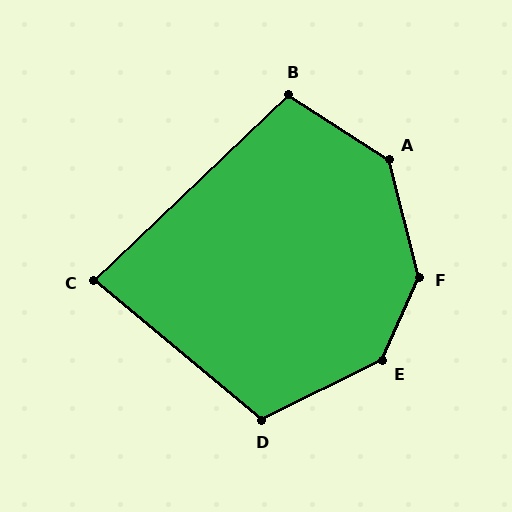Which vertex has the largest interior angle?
F, at approximately 142 degrees.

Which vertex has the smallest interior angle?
C, at approximately 83 degrees.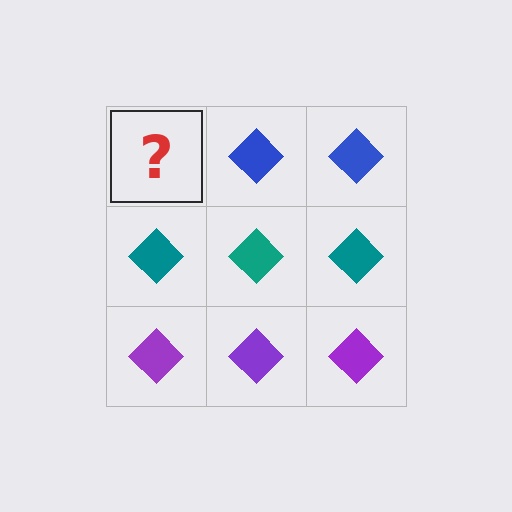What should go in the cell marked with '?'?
The missing cell should contain a blue diamond.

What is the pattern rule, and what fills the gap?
The rule is that each row has a consistent color. The gap should be filled with a blue diamond.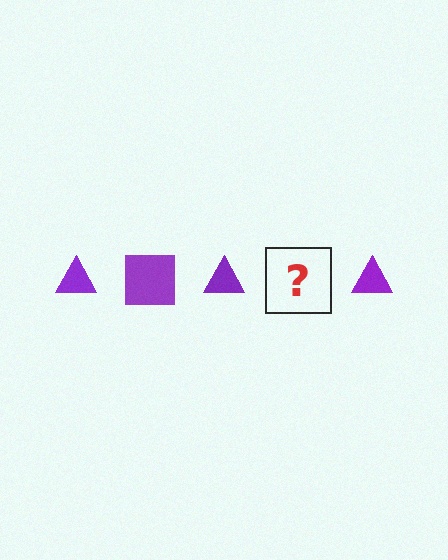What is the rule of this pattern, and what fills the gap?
The rule is that the pattern cycles through triangle, square shapes in purple. The gap should be filled with a purple square.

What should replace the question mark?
The question mark should be replaced with a purple square.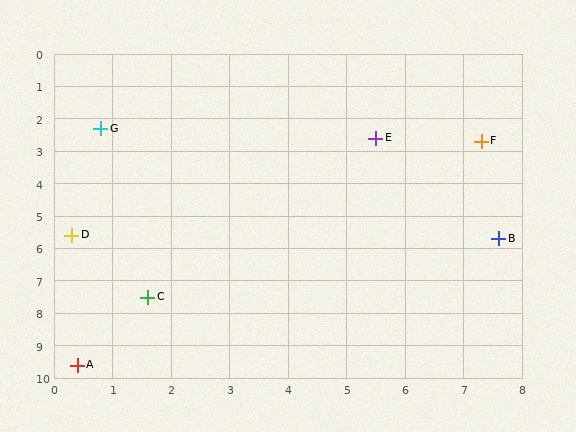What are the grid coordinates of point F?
Point F is at approximately (7.3, 2.7).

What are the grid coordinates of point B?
Point B is at approximately (7.6, 5.7).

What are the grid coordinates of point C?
Point C is at approximately (1.6, 7.5).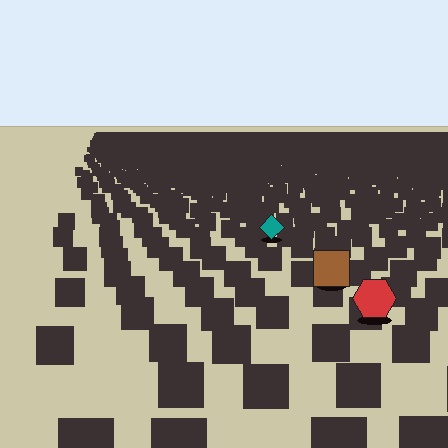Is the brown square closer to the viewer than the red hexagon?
No. The red hexagon is closer — you can tell from the texture gradient: the ground texture is coarser near it.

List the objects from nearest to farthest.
From nearest to farthest: the red hexagon, the brown square, the teal diamond.